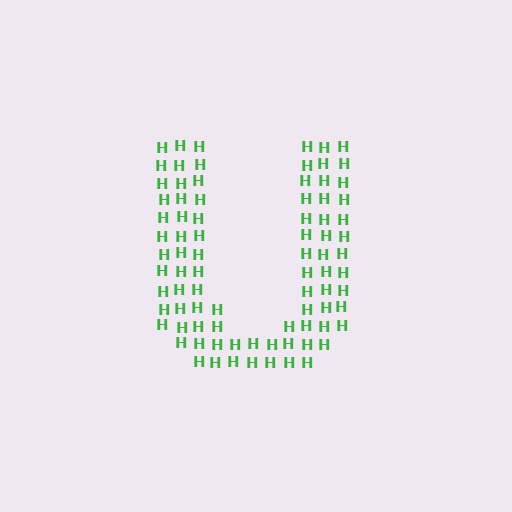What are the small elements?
The small elements are letter H's.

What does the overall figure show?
The overall figure shows the letter U.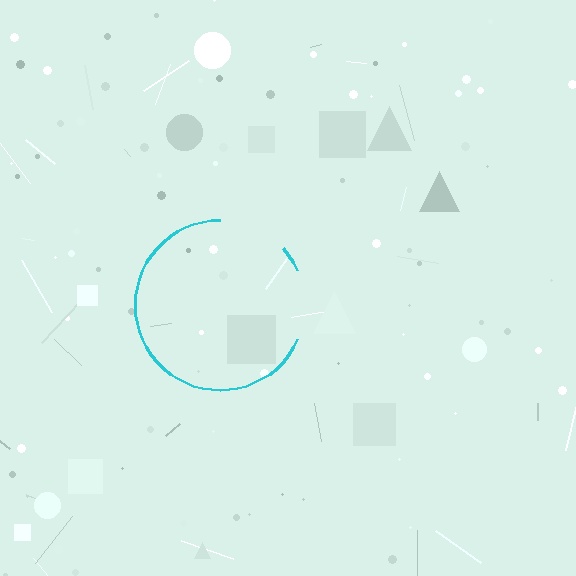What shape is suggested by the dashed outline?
The dashed outline suggests a circle.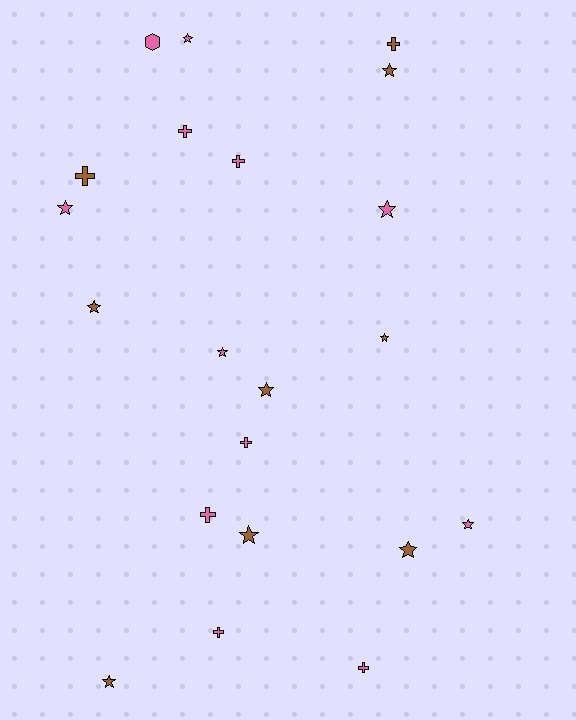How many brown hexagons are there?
There are no brown hexagons.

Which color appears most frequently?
Pink, with 12 objects.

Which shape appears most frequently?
Star, with 12 objects.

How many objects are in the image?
There are 21 objects.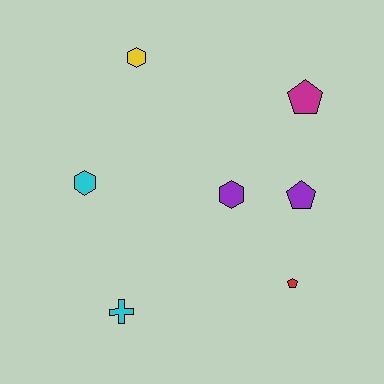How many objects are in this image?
There are 7 objects.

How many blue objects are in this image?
There are no blue objects.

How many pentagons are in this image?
There are 3 pentagons.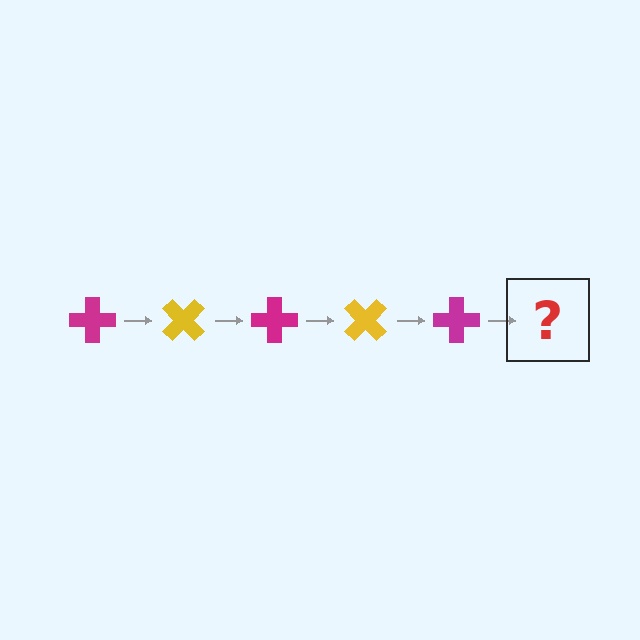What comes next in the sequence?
The next element should be a yellow cross, rotated 225 degrees from the start.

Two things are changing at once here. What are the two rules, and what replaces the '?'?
The two rules are that it rotates 45 degrees each step and the color cycles through magenta and yellow. The '?' should be a yellow cross, rotated 225 degrees from the start.